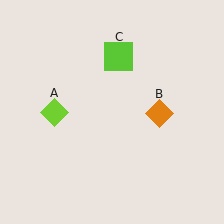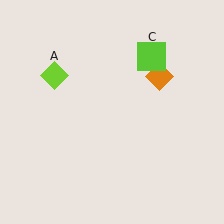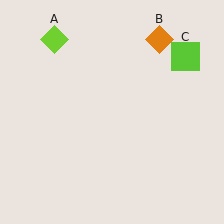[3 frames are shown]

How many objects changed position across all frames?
3 objects changed position: lime diamond (object A), orange diamond (object B), lime square (object C).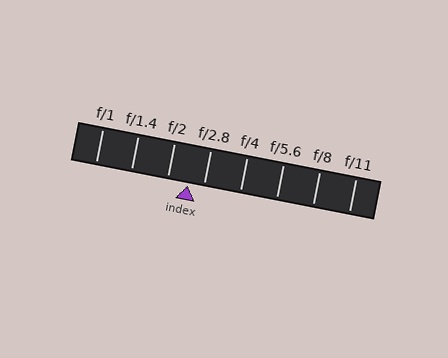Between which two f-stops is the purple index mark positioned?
The index mark is between f/2 and f/2.8.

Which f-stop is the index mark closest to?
The index mark is closest to f/2.8.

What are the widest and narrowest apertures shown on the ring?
The widest aperture shown is f/1 and the narrowest is f/11.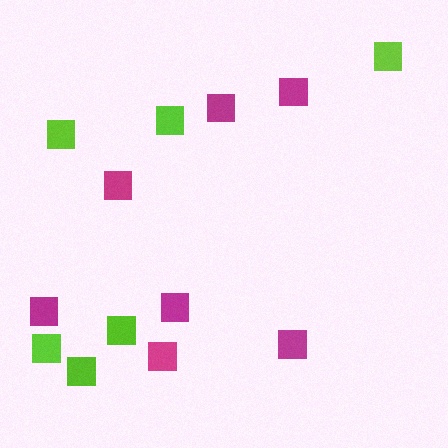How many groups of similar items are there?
There are 2 groups: one group of lime squares (6) and one group of magenta squares (7).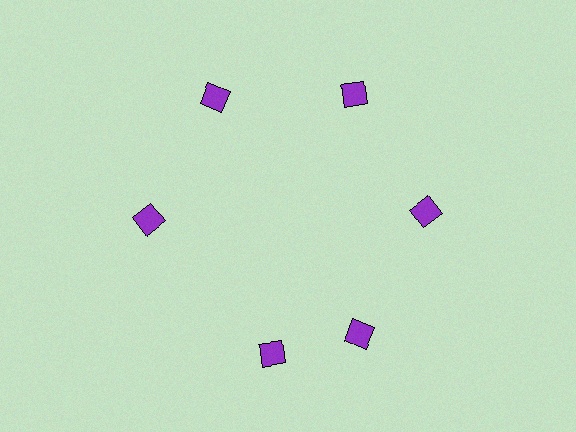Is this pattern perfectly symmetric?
No. The 6 purple diamonds are arranged in a ring, but one element near the 7 o'clock position is rotated out of alignment along the ring, breaking the 6-fold rotational symmetry.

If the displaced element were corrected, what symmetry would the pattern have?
It would have 6-fold rotational symmetry — the pattern would map onto itself every 60 degrees.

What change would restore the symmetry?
The symmetry would be restored by rotating it back into even spacing with its neighbors so that all 6 diamonds sit at equal angles and equal distance from the center.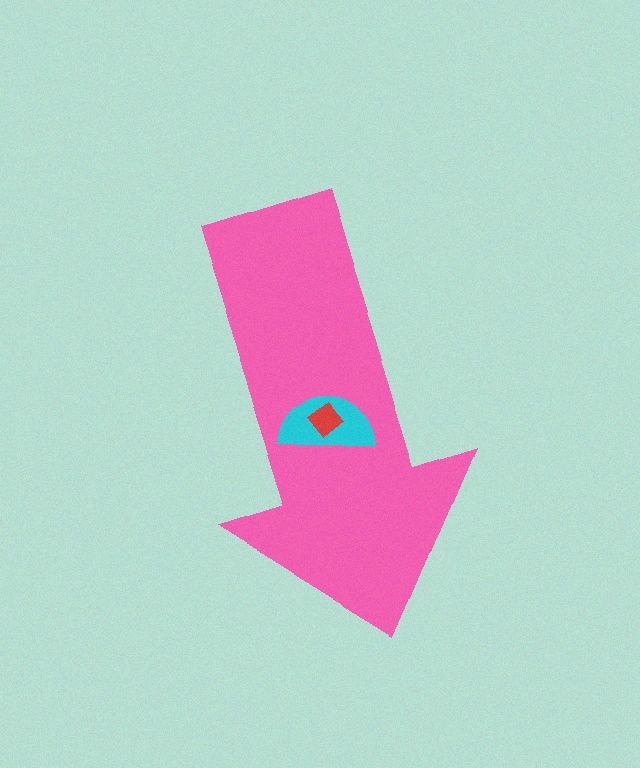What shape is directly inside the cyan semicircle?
The red diamond.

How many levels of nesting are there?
3.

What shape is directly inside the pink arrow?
The cyan semicircle.